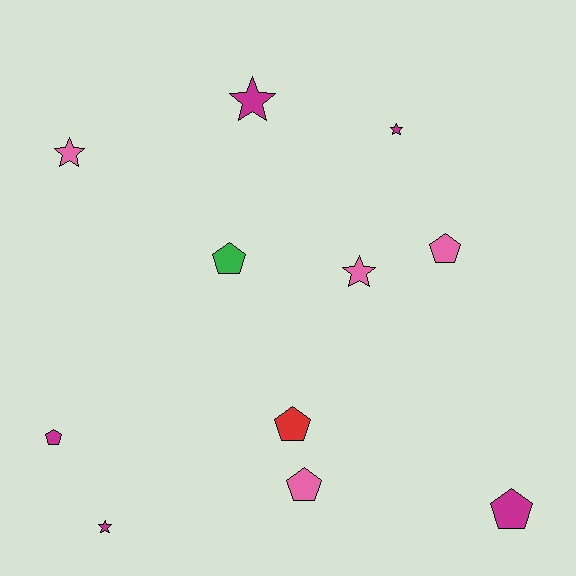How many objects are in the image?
There are 11 objects.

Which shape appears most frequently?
Pentagon, with 6 objects.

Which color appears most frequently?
Magenta, with 5 objects.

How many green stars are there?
There are no green stars.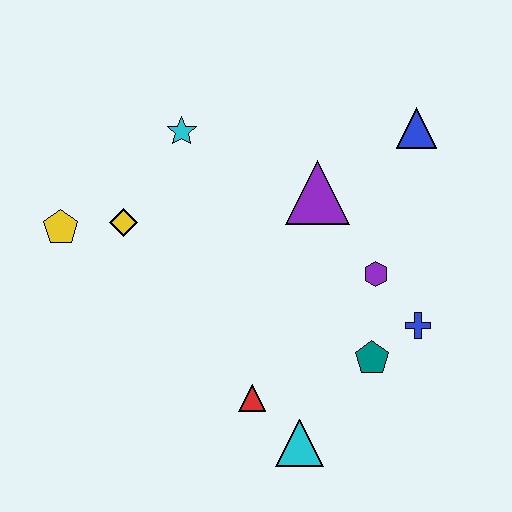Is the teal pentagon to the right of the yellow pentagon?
Yes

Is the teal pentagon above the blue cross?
No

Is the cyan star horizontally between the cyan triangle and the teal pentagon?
No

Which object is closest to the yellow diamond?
The yellow pentagon is closest to the yellow diamond.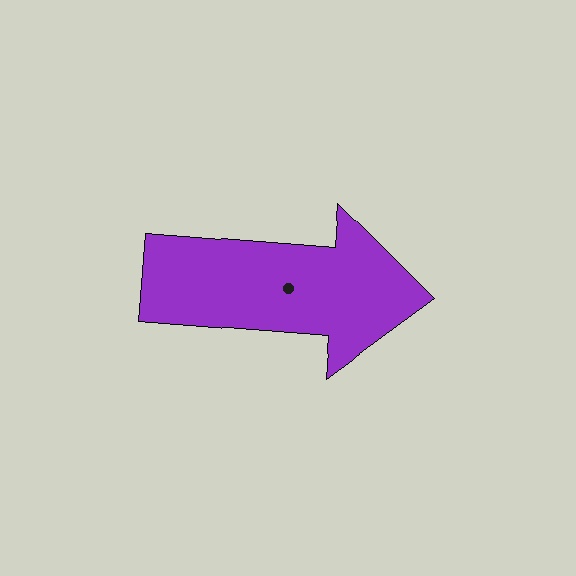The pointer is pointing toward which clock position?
Roughly 3 o'clock.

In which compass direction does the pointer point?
East.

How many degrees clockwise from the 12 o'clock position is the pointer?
Approximately 95 degrees.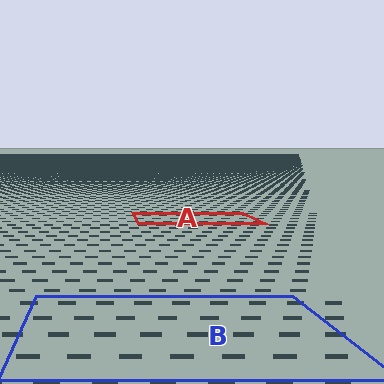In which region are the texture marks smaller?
The texture marks are smaller in region A, because it is farther away.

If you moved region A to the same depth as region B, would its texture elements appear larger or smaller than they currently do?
They would appear larger. At a closer depth, the same texture elements are projected at a bigger on-screen size.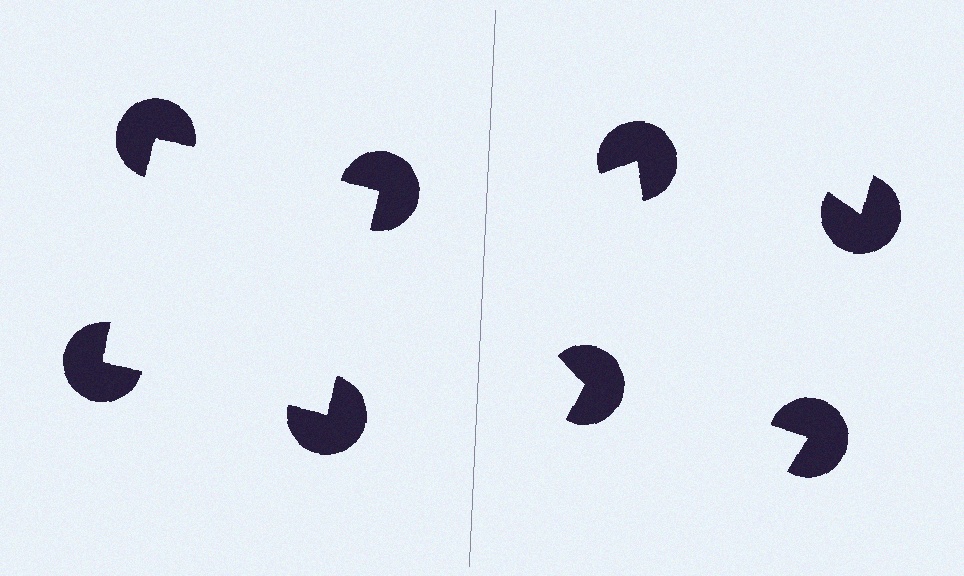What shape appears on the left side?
An illusory square.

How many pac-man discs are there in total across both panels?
8 — 4 on each side.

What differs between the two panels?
The pac-man discs are positioned identically on both sides; only the wedge orientations differ. On the left they align to a square; on the right they are misaligned.